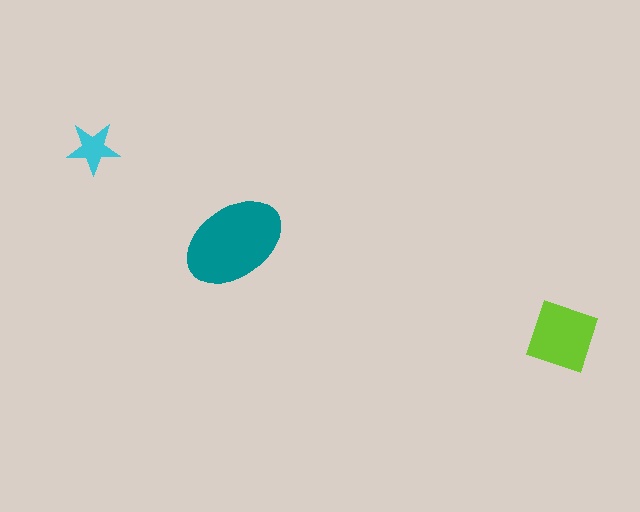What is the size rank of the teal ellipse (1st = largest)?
1st.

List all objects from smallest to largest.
The cyan star, the lime square, the teal ellipse.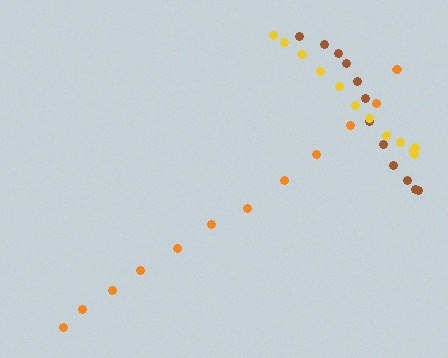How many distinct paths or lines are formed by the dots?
There are 3 distinct paths.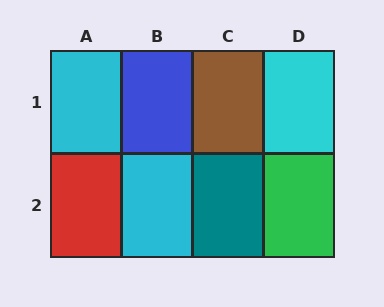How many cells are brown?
1 cell is brown.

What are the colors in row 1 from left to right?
Cyan, blue, brown, cyan.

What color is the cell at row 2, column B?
Cyan.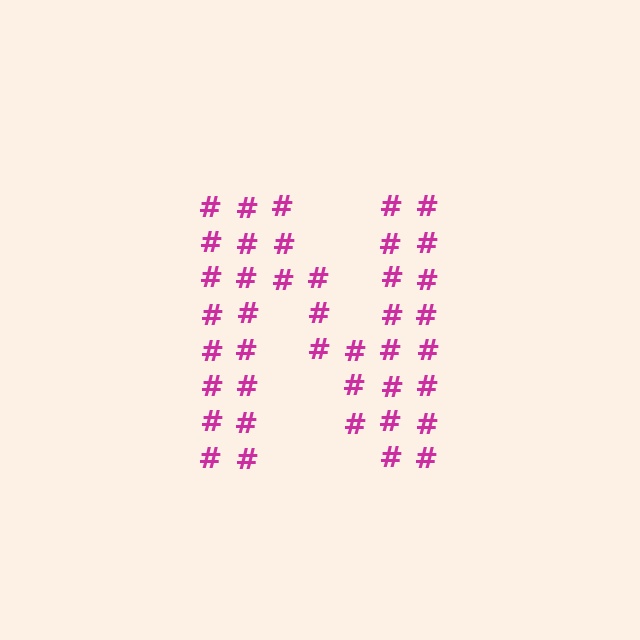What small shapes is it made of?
It is made of small hash symbols.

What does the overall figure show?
The overall figure shows the letter N.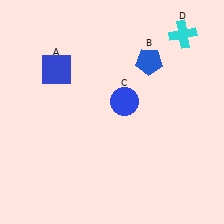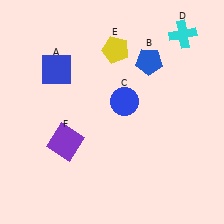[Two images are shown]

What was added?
A yellow pentagon (E), a purple square (F) were added in Image 2.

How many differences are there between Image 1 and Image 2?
There are 2 differences between the two images.